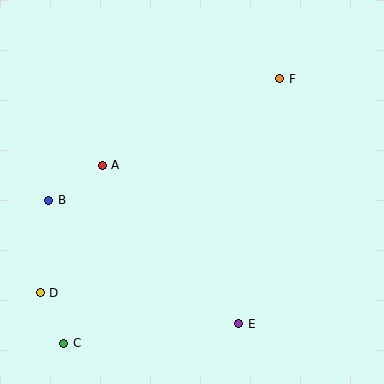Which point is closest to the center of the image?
Point A at (102, 165) is closest to the center.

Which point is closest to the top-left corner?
Point A is closest to the top-left corner.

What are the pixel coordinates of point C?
Point C is at (64, 343).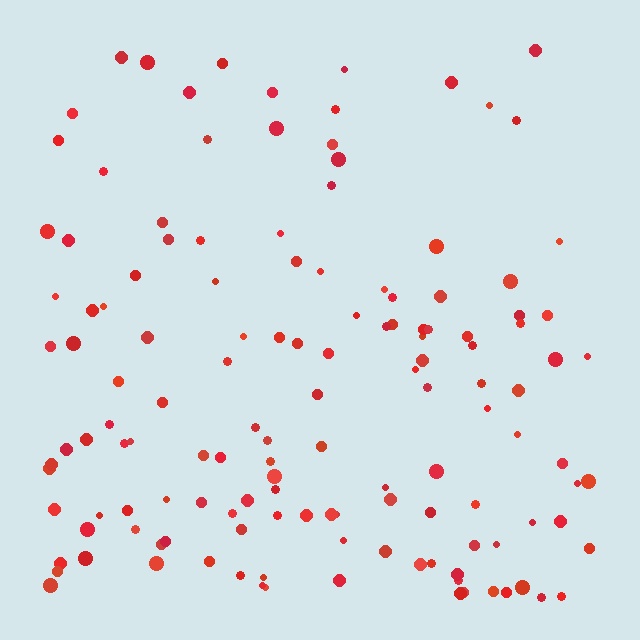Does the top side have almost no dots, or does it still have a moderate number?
Still a moderate number, just noticeably fewer than the bottom.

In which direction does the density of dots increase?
From top to bottom, with the bottom side densest.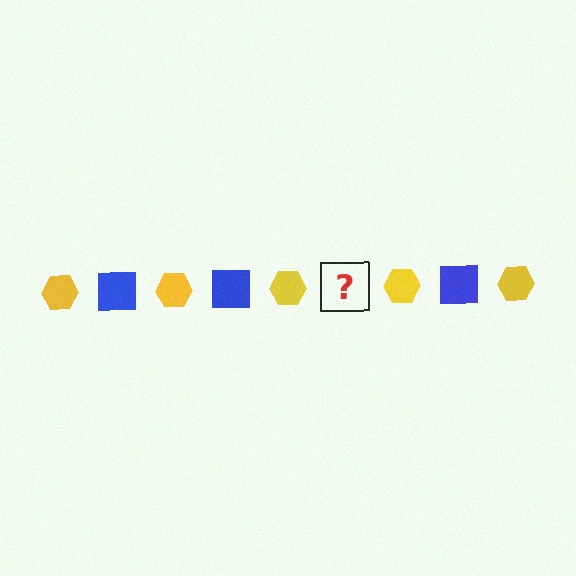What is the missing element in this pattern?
The missing element is a blue square.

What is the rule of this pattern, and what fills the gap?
The rule is that the pattern alternates between yellow hexagon and blue square. The gap should be filled with a blue square.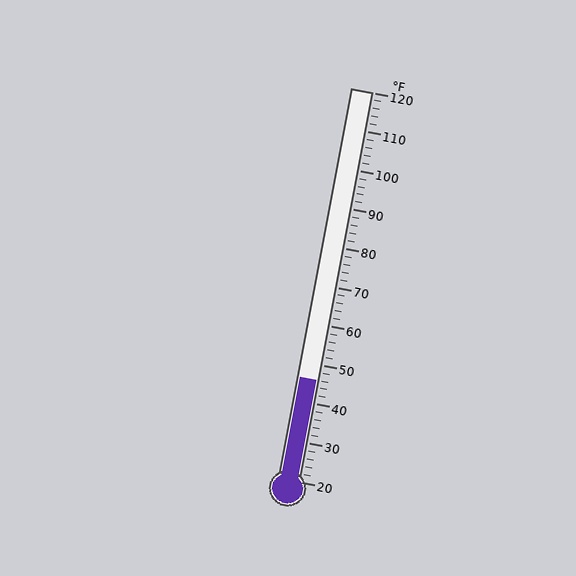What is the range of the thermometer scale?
The thermometer scale ranges from 20°F to 120°F.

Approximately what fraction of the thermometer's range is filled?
The thermometer is filled to approximately 25% of its range.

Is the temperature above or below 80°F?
The temperature is below 80°F.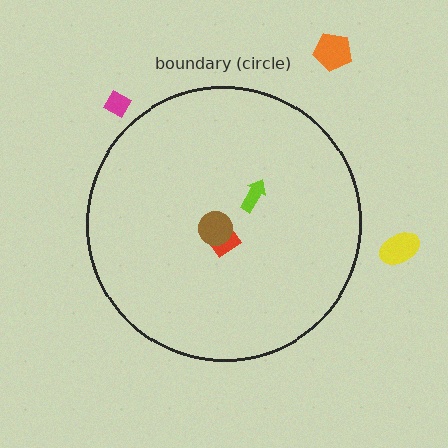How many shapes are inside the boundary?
3 inside, 3 outside.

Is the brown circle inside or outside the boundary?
Inside.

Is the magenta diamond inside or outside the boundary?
Outside.